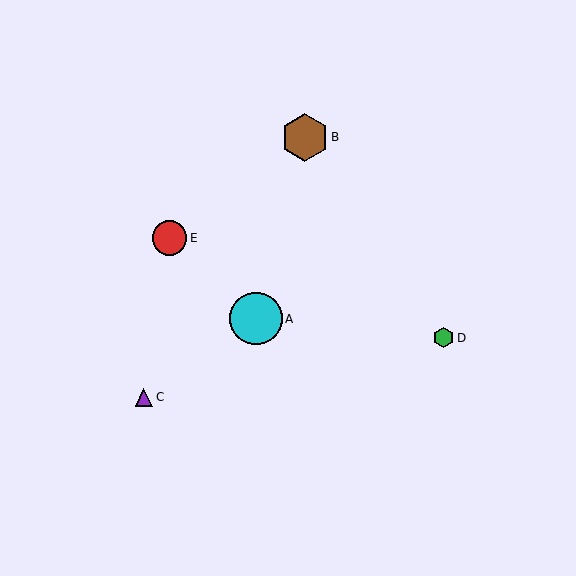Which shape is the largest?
The cyan circle (labeled A) is the largest.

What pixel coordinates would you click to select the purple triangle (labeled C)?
Click at (144, 397) to select the purple triangle C.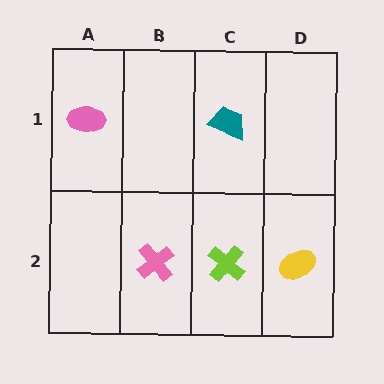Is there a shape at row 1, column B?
No, that cell is empty.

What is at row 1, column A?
A pink ellipse.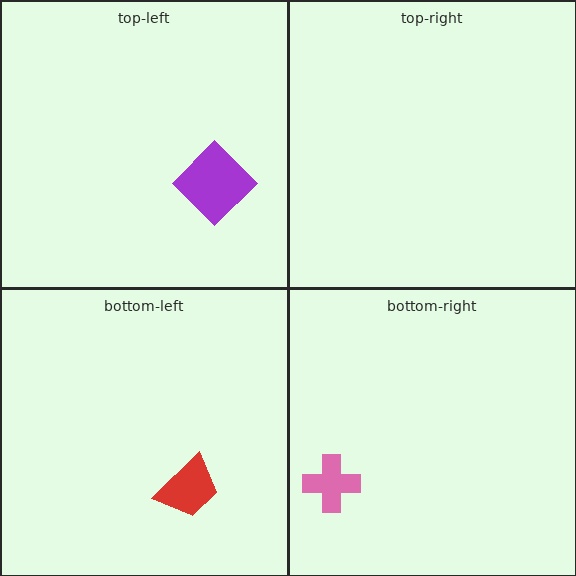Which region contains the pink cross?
The bottom-right region.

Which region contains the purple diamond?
The top-left region.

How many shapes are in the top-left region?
1.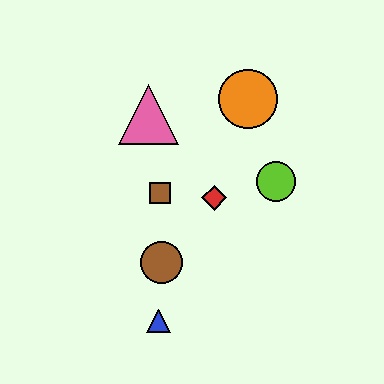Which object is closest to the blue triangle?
The brown circle is closest to the blue triangle.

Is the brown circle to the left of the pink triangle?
No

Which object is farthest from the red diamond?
The blue triangle is farthest from the red diamond.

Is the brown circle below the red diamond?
Yes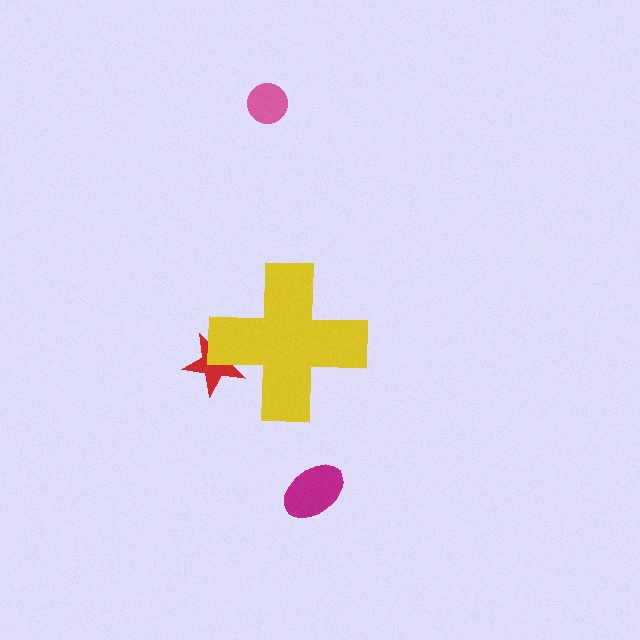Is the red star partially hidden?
Yes, the red star is partially hidden behind the yellow cross.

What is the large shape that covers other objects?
A yellow cross.